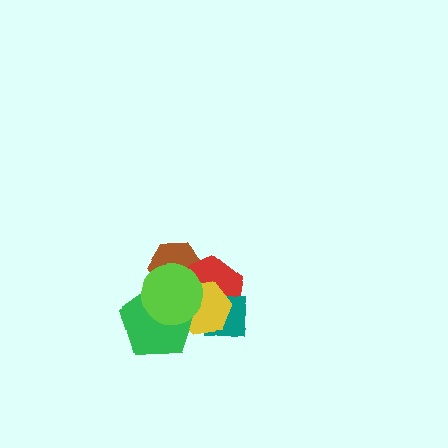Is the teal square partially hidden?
Yes, it is partially covered by another shape.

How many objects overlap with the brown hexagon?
4 objects overlap with the brown hexagon.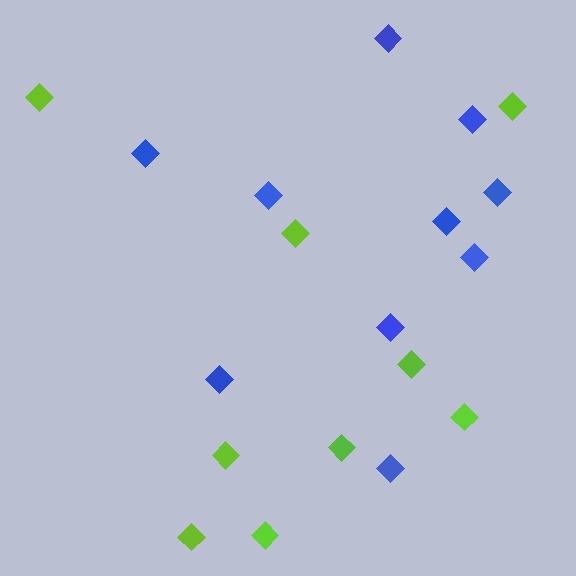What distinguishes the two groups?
There are 2 groups: one group of blue diamonds (10) and one group of lime diamonds (9).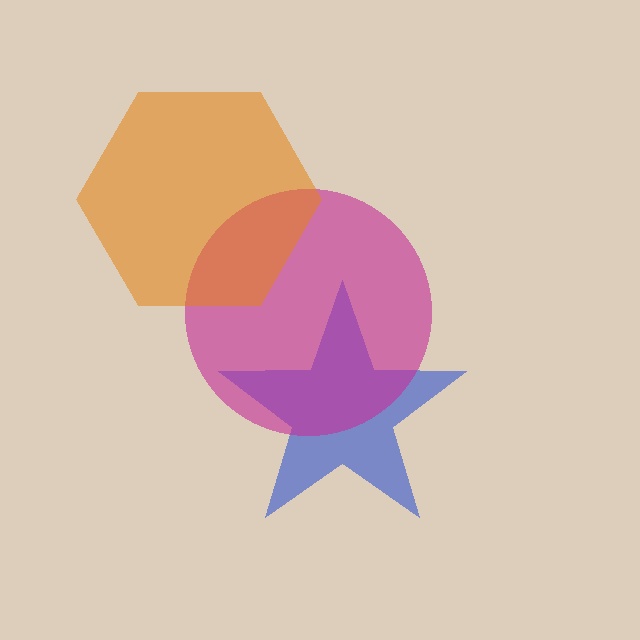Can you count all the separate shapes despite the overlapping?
Yes, there are 3 separate shapes.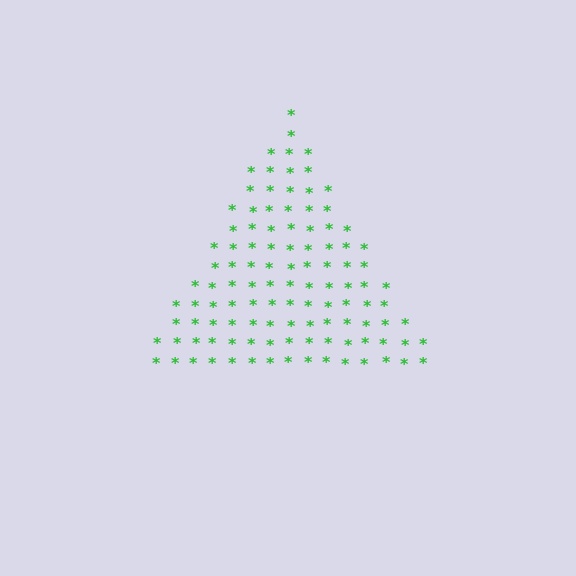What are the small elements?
The small elements are asterisks.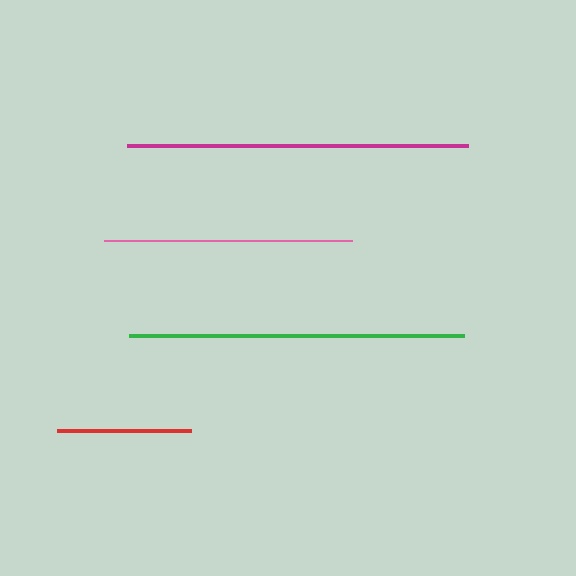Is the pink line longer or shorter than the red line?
The pink line is longer than the red line.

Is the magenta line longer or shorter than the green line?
The magenta line is longer than the green line.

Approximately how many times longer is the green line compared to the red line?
The green line is approximately 2.5 times the length of the red line.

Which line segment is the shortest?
The red line is the shortest at approximately 134 pixels.